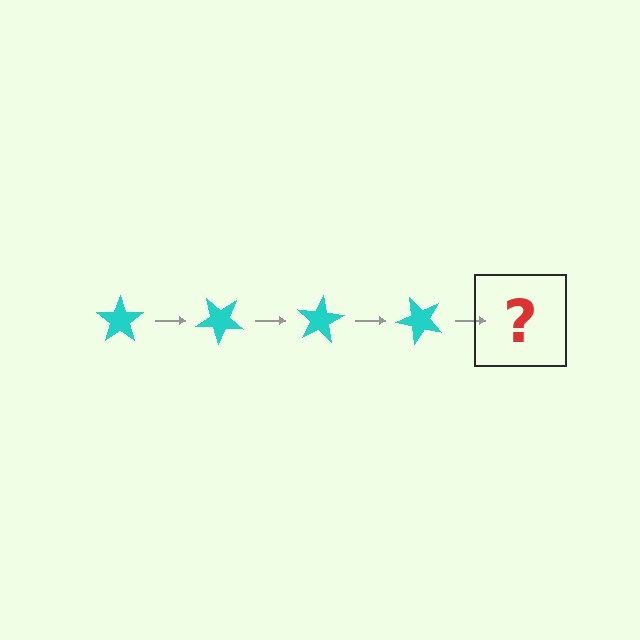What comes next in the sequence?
The next element should be a cyan star rotated 160 degrees.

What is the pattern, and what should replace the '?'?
The pattern is that the star rotates 40 degrees each step. The '?' should be a cyan star rotated 160 degrees.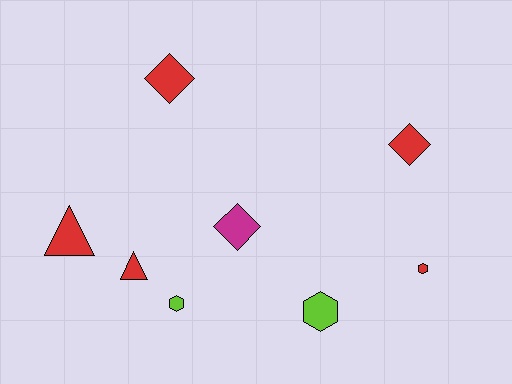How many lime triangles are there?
There are no lime triangles.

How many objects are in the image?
There are 8 objects.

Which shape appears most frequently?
Hexagon, with 3 objects.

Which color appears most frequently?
Red, with 5 objects.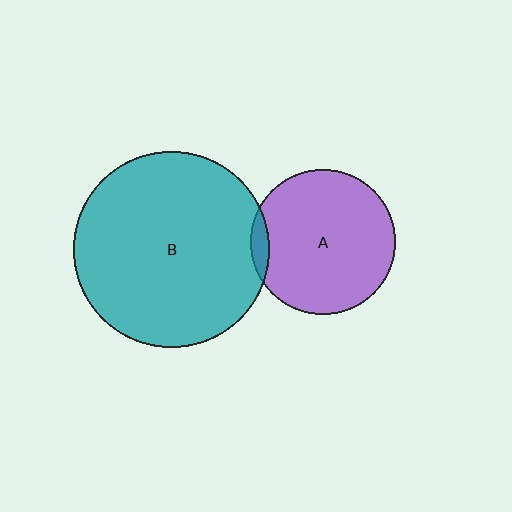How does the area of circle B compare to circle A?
Approximately 1.8 times.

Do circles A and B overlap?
Yes.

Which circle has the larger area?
Circle B (teal).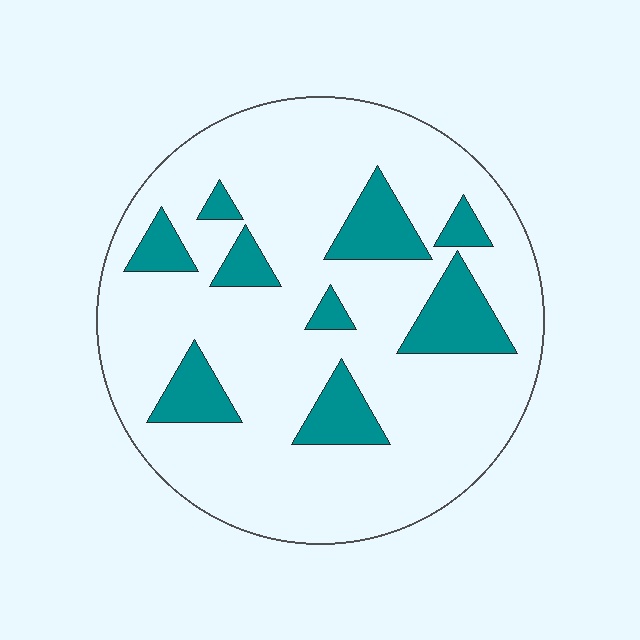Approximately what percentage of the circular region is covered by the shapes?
Approximately 20%.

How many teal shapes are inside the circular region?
9.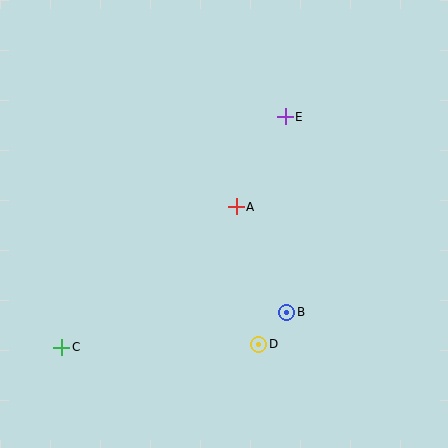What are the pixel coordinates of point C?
Point C is at (62, 347).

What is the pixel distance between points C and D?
The distance between C and D is 197 pixels.